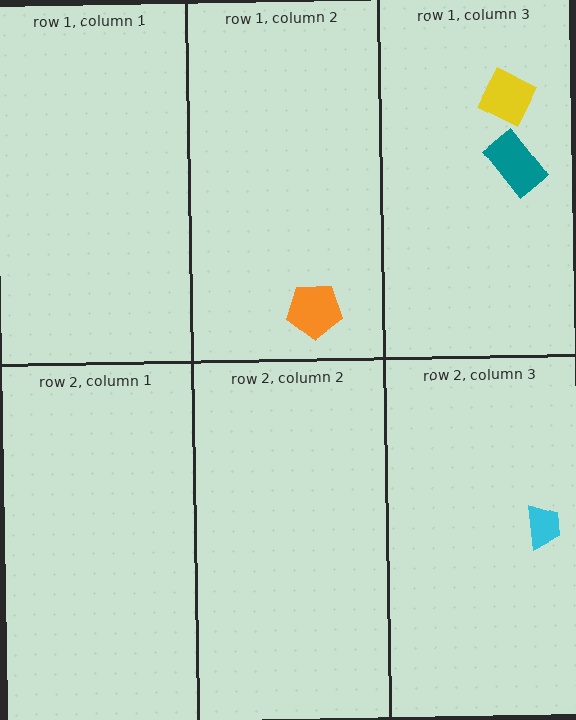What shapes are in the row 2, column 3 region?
The cyan trapezoid.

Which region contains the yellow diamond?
The row 1, column 3 region.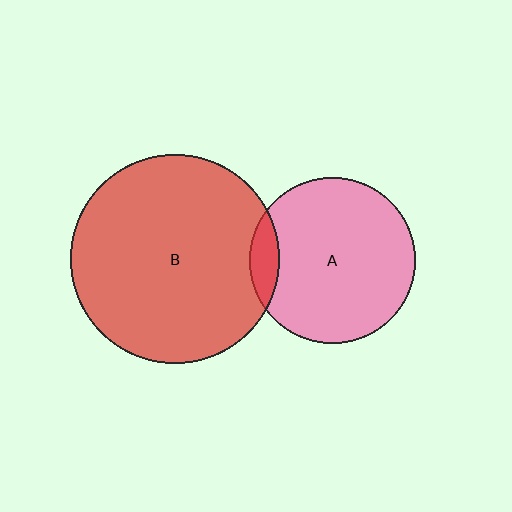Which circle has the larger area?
Circle B (red).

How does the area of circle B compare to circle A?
Approximately 1.6 times.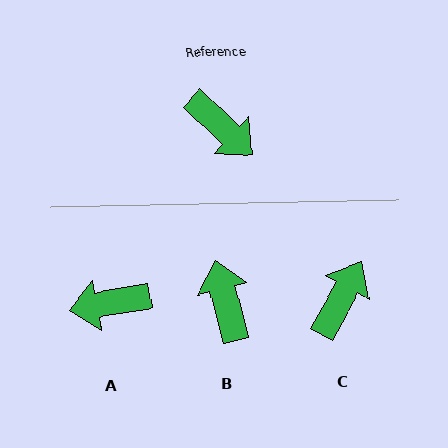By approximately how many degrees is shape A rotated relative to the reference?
Approximately 127 degrees clockwise.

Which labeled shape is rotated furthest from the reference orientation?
B, about 148 degrees away.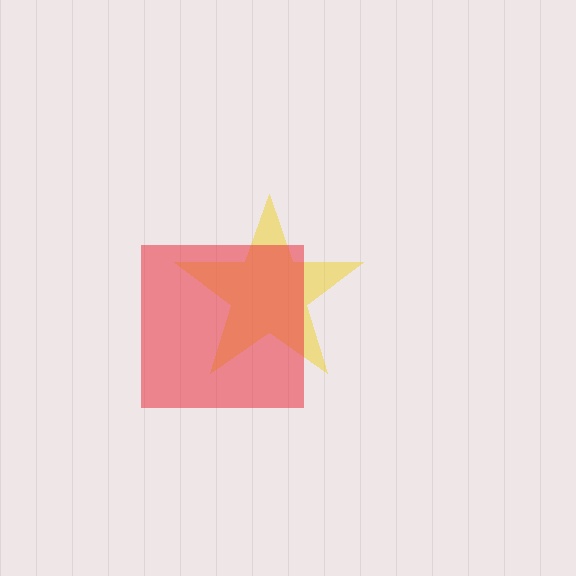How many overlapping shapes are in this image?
There are 2 overlapping shapes in the image.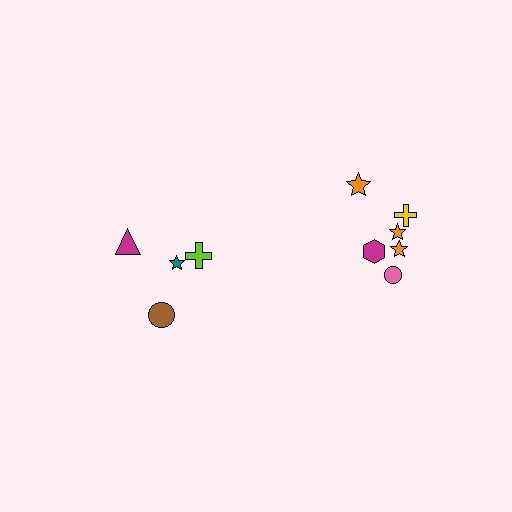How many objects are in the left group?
There are 4 objects.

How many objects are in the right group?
There are 6 objects.